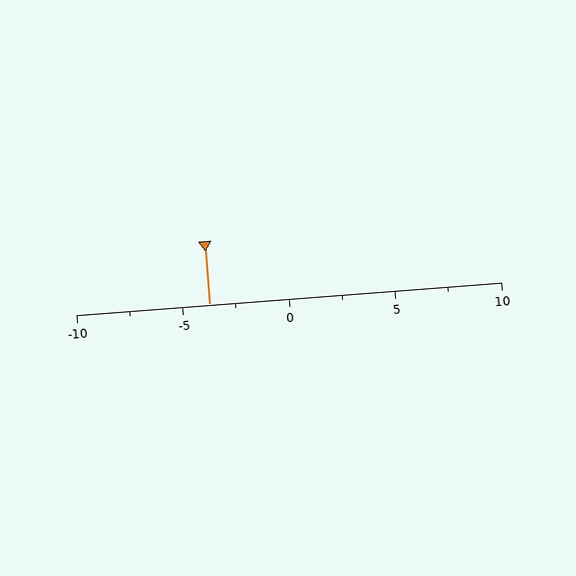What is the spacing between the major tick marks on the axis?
The major ticks are spaced 5 apart.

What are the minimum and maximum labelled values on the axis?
The axis runs from -10 to 10.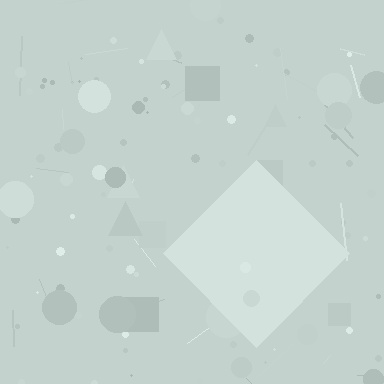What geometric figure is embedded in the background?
A diamond is embedded in the background.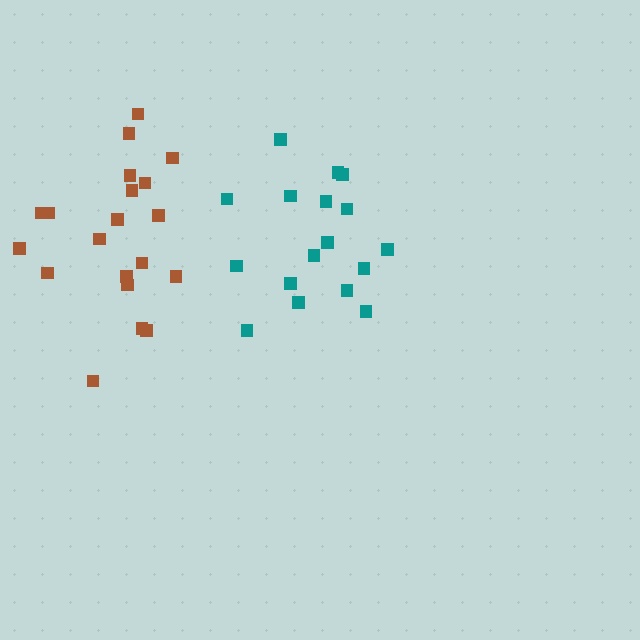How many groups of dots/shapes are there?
There are 2 groups.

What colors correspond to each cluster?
The clusters are colored: brown, teal.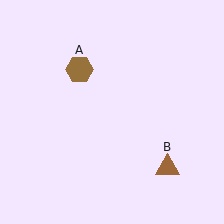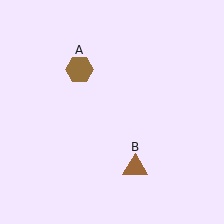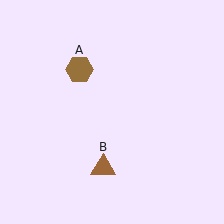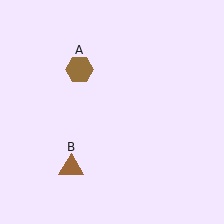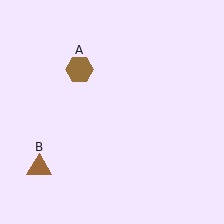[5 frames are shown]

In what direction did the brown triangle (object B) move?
The brown triangle (object B) moved left.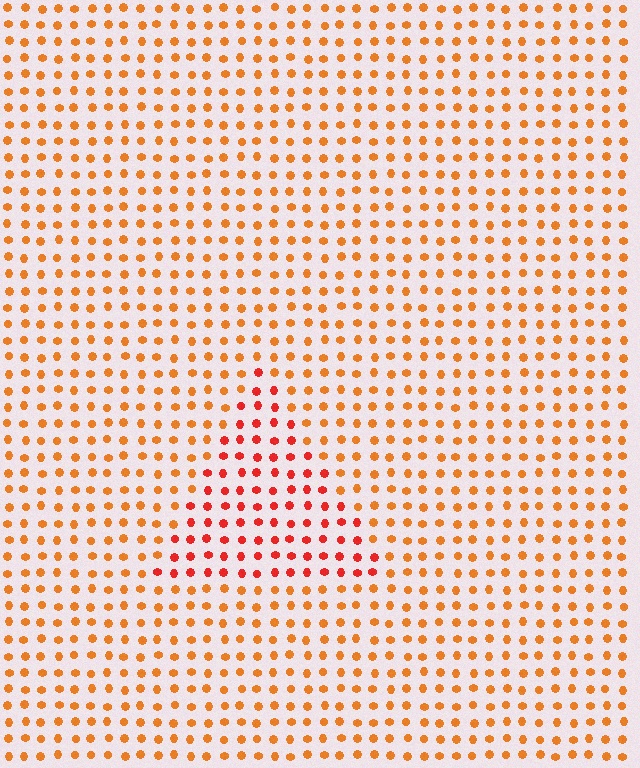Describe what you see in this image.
The image is filled with small orange elements in a uniform arrangement. A triangle-shaped region is visible where the elements are tinted to a slightly different hue, forming a subtle color boundary.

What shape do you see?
I see a triangle.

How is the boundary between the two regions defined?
The boundary is defined purely by a slight shift in hue (about 27 degrees). Spacing, size, and orientation are identical on both sides.